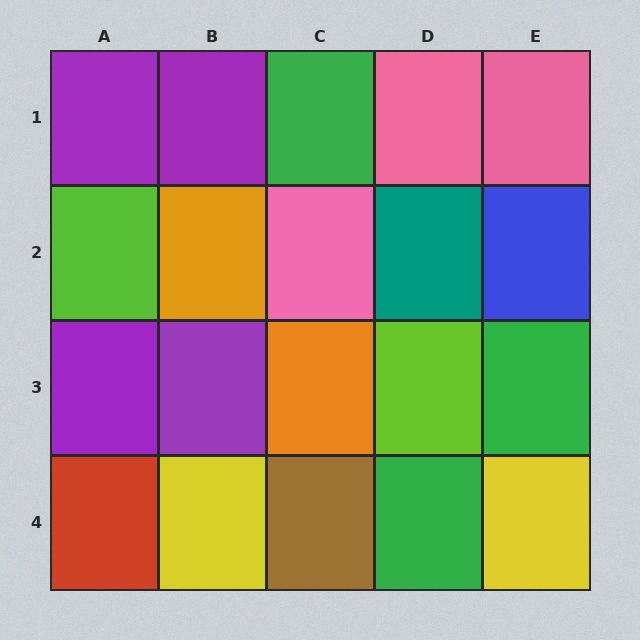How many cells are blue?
1 cell is blue.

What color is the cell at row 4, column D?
Green.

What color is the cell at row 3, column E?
Green.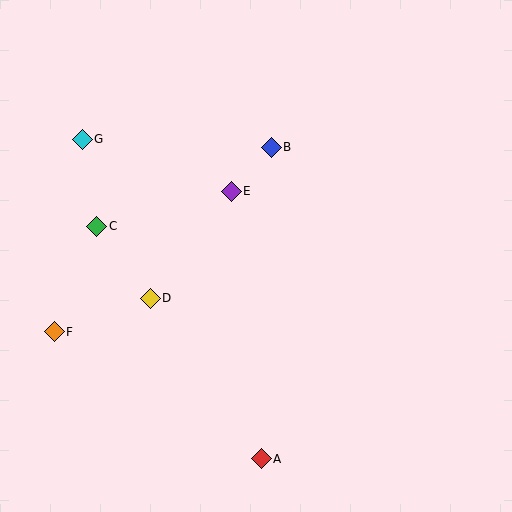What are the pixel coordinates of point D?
Point D is at (150, 298).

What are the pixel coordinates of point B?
Point B is at (271, 147).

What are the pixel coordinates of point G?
Point G is at (82, 139).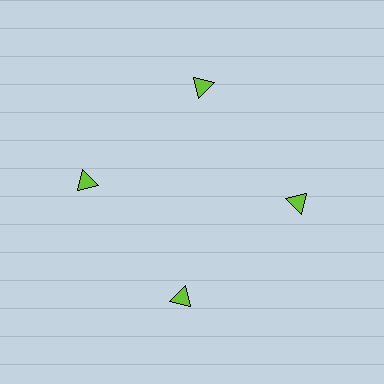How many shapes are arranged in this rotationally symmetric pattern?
There are 4 shapes, arranged in 4 groups of 1.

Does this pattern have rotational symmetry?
Yes, this pattern has 4-fold rotational symmetry. It looks the same after rotating 90 degrees around the center.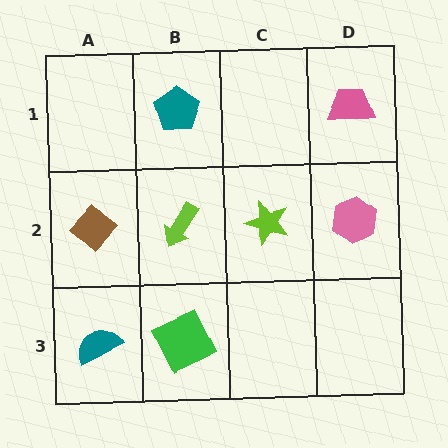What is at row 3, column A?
A teal semicircle.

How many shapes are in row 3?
2 shapes.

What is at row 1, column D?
A pink trapezoid.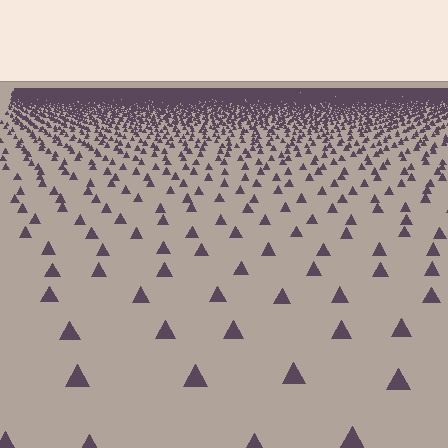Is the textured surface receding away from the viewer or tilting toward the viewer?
The surface is receding away from the viewer. Texture elements get smaller and denser toward the top.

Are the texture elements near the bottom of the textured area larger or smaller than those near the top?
Larger. Near the bottom, elements are closer to the viewer and appear at a bigger on-screen size.